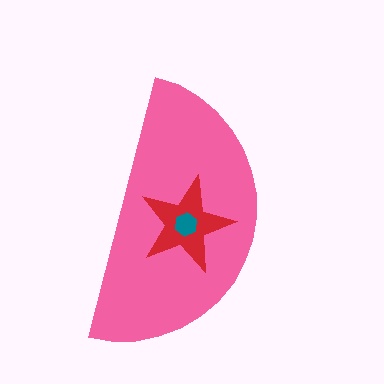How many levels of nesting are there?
3.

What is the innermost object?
The teal hexagon.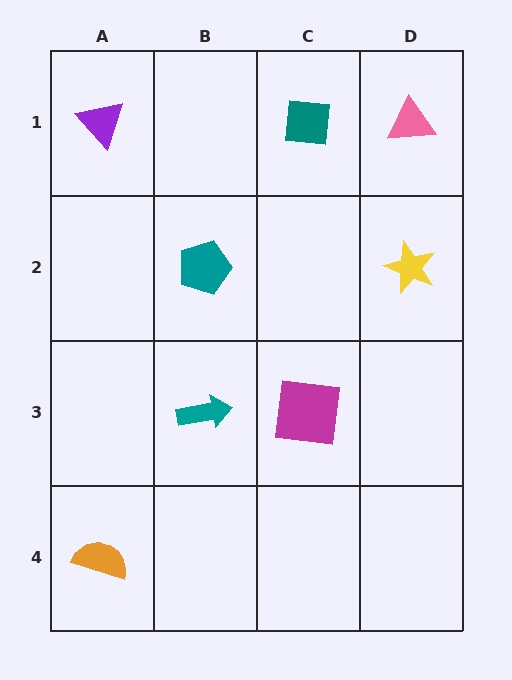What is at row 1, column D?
A pink triangle.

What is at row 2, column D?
A yellow star.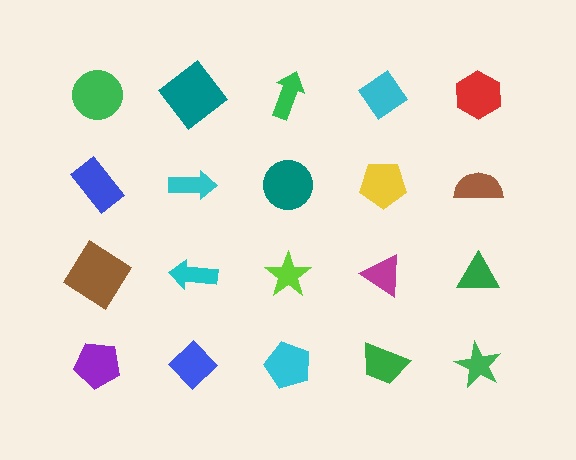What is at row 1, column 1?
A green circle.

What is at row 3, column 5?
A green triangle.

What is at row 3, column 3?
A lime star.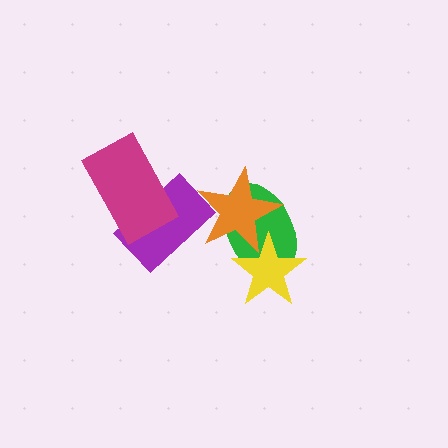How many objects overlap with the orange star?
3 objects overlap with the orange star.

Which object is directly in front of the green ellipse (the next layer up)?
The yellow star is directly in front of the green ellipse.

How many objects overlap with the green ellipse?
2 objects overlap with the green ellipse.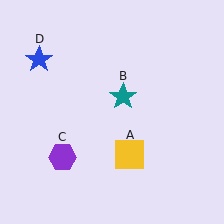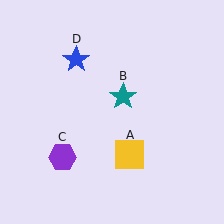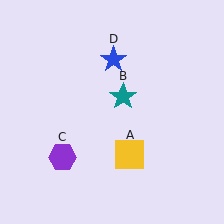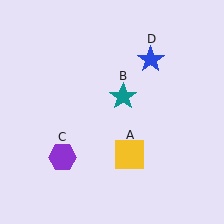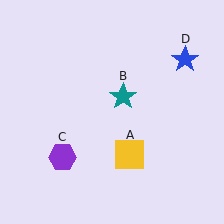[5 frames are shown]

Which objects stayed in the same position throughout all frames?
Yellow square (object A) and teal star (object B) and purple hexagon (object C) remained stationary.